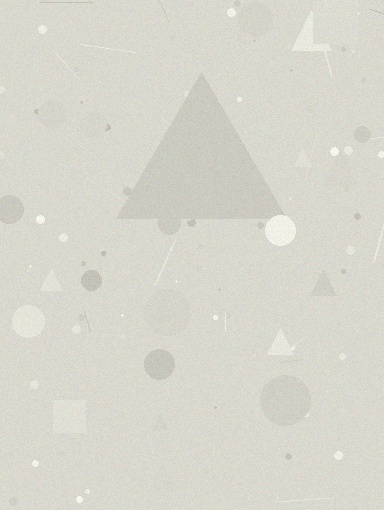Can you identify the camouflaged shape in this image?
The camouflaged shape is a triangle.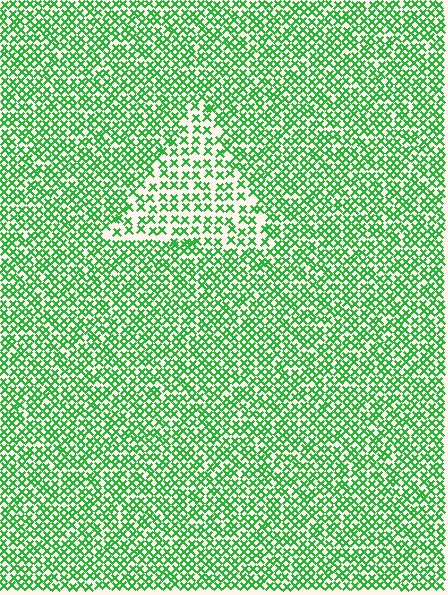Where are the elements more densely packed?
The elements are more densely packed outside the triangle boundary.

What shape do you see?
I see a triangle.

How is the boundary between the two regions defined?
The boundary is defined by a change in element density (approximately 1.7x ratio). All elements are the same color, size, and shape.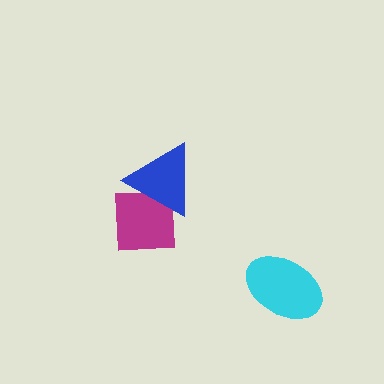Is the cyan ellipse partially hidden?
No, no other shape covers it.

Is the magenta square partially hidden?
Yes, it is partially covered by another shape.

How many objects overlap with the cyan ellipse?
0 objects overlap with the cyan ellipse.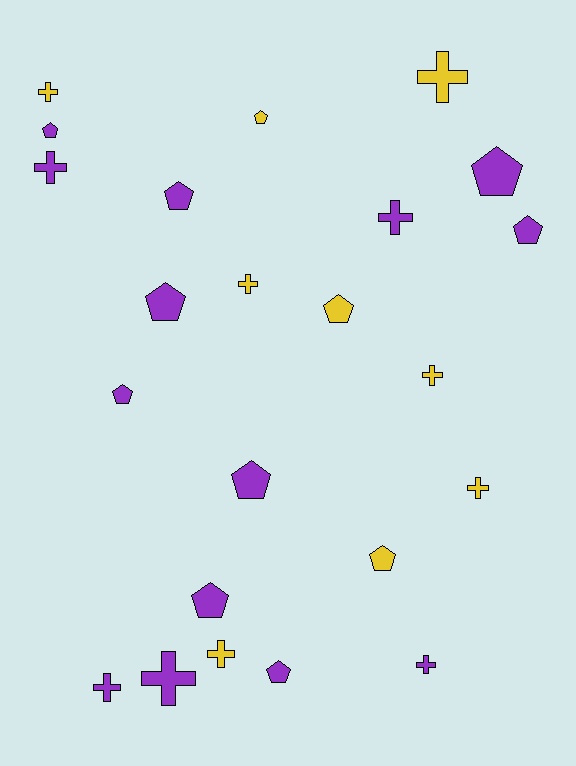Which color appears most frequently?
Purple, with 14 objects.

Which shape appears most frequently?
Pentagon, with 12 objects.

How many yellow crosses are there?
There are 6 yellow crosses.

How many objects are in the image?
There are 23 objects.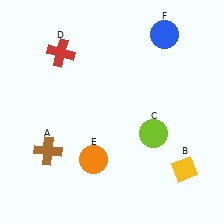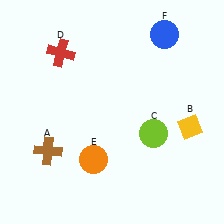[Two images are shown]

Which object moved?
The yellow diamond (B) moved up.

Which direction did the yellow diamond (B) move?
The yellow diamond (B) moved up.